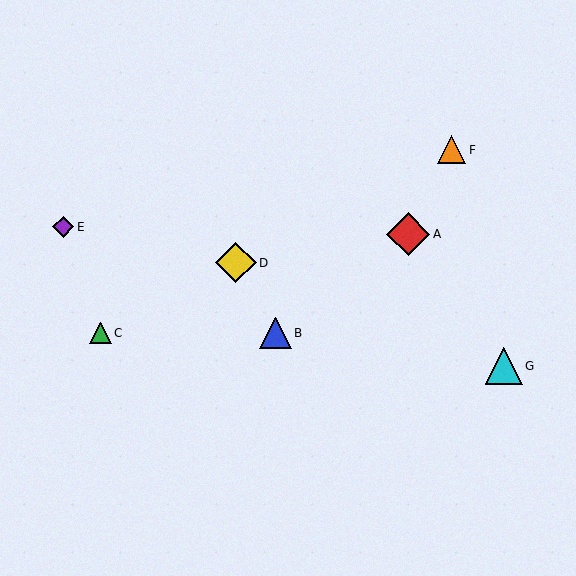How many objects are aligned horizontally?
2 objects (B, C) are aligned horizontally.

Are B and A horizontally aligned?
No, B is at y≈333 and A is at y≈234.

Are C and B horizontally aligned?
Yes, both are at y≈333.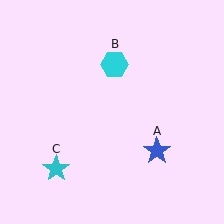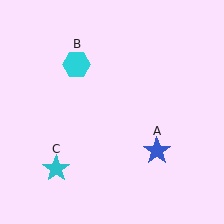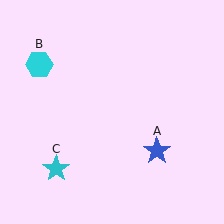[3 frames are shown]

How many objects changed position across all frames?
1 object changed position: cyan hexagon (object B).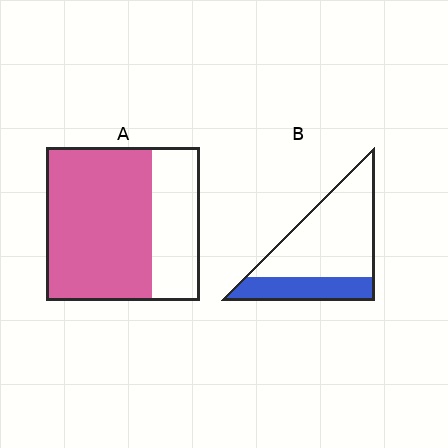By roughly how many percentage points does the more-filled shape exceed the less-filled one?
By roughly 40 percentage points (A over B).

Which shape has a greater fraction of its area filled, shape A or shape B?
Shape A.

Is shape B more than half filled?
No.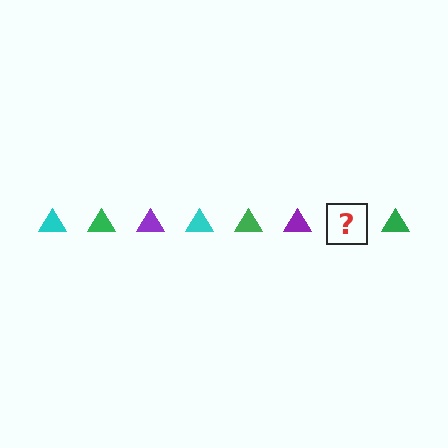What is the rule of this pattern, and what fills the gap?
The rule is that the pattern cycles through cyan, green, purple triangles. The gap should be filled with a cyan triangle.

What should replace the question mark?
The question mark should be replaced with a cyan triangle.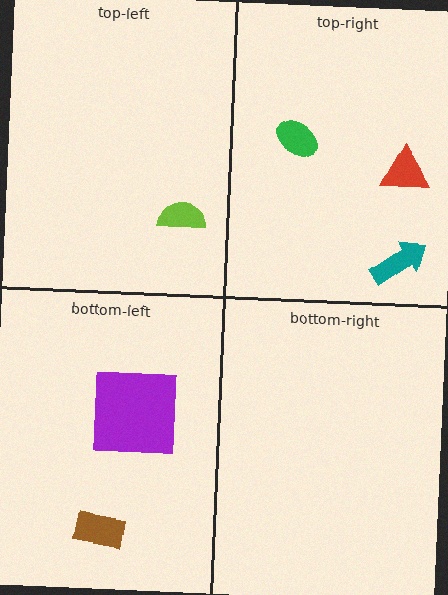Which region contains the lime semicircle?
The top-left region.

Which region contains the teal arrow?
The top-right region.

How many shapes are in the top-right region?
3.